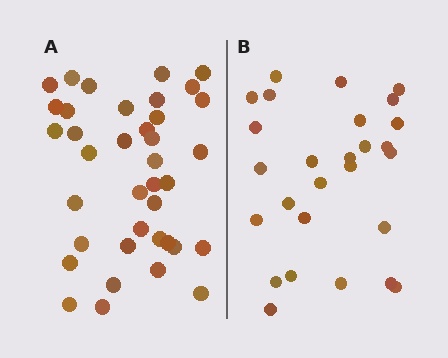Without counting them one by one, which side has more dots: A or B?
Region A (the left region) has more dots.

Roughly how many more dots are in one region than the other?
Region A has roughly 12 or so more dots than region B.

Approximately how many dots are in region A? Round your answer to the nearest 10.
About 40 dots. (The exact count is 38, which rounds to 40.)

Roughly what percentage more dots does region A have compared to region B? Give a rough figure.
About 40% more.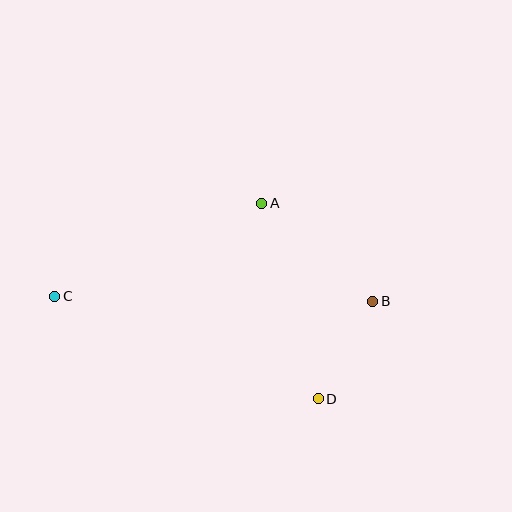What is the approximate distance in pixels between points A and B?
The distance between A and B is approximately 148 pixels.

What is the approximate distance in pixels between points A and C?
The distance between A and C is approximately 227 pixels.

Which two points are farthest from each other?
Points B and C are farthest from each other.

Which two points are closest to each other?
Points B and D are closest to each other.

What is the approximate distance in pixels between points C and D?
The distance between C and D is approximately 283 pixels.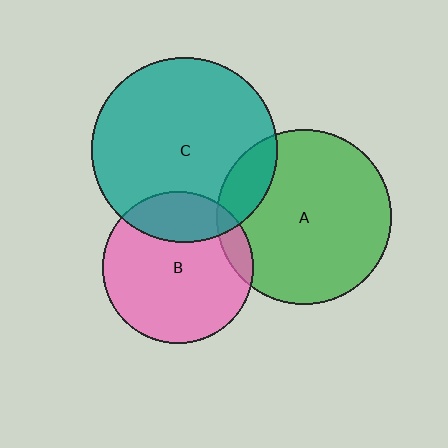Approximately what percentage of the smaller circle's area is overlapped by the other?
Approximately 10%.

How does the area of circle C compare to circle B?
Approximately 1.5 times.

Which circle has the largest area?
Circle C (teal).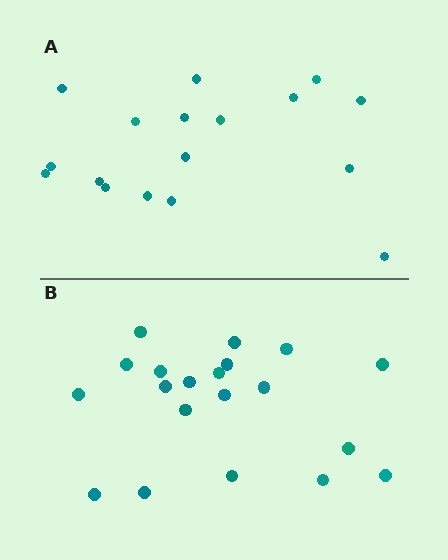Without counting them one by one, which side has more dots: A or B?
Region B (the bottom region) has more dots.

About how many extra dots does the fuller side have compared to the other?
Region B has just a few more — roughly 2 or 3 more dots than region A.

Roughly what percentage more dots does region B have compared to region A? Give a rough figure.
About 20% more.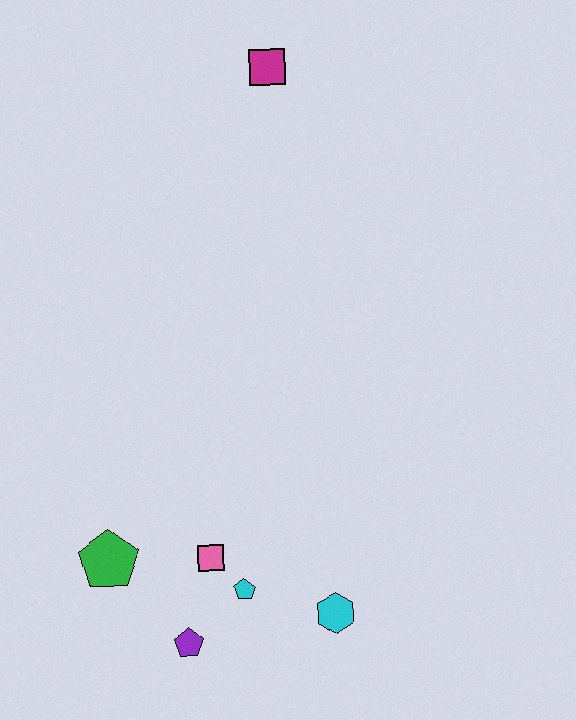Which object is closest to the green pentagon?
The pink square is closest to the green pentagon.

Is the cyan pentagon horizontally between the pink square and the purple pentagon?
No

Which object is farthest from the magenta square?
The purple pentagon is farthest from the magenta square.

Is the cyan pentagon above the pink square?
No